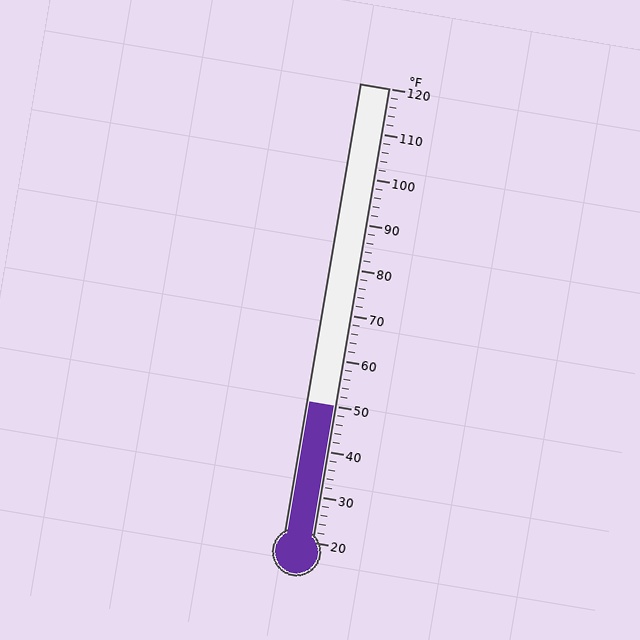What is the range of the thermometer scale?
The thermometer scale ranges from 20°F to 120°F.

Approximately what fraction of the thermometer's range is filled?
The thermometer is filled to approximately 30% of its range.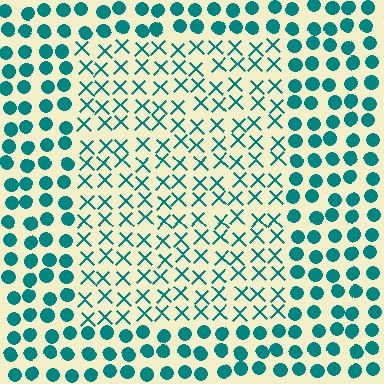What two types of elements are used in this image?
The image uses X marks inside the rectangle region and circles outside it.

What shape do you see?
I see a rectangle.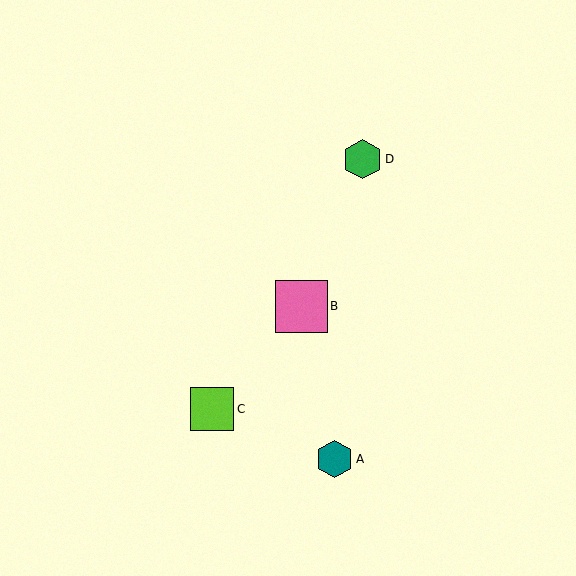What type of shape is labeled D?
Shape D is a green hexagon.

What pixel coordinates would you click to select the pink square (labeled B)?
Click at (301, 306) to select the pink square B.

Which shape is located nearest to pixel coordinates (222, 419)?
The lime square (labeled C) at (212, 409) is nearest to that location.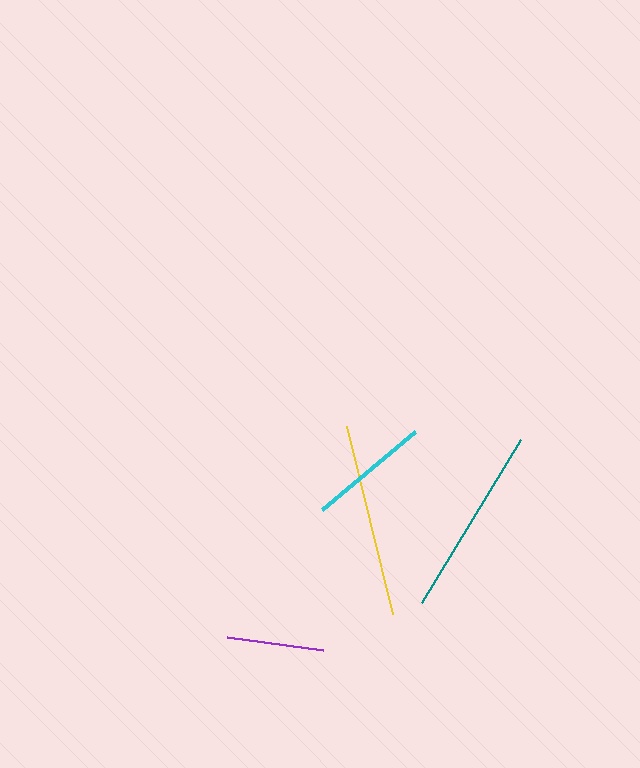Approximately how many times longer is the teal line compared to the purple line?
The teal line is approximately 2.0 times the length of the purple line.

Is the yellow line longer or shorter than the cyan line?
The yellow line is longer than the cyan line.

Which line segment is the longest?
The yellow line is the longest at approximately 194 pixels.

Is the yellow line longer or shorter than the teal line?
The yellow line is longer than the teal line.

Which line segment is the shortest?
The purple line is the shortest at approximately 97 pixels.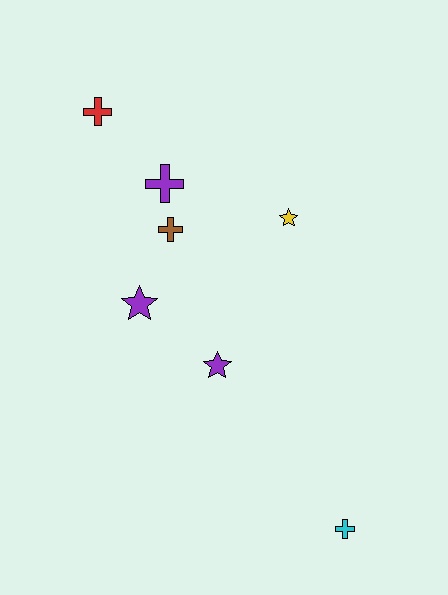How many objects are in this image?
There are 7 objects.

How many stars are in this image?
There are 3 stars.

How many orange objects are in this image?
There are no orange objects.